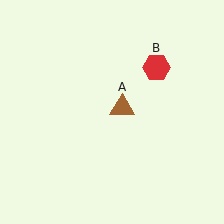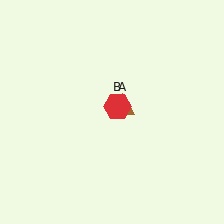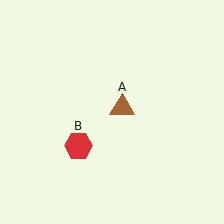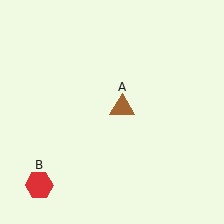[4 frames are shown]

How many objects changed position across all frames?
1 object changed position: red hexagon (object B).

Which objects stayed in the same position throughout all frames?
Brown triangle (object A) remained stationary.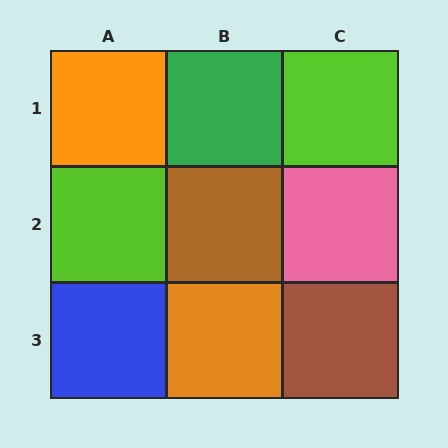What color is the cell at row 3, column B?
Orange.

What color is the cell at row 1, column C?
Lime.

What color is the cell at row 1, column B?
Green.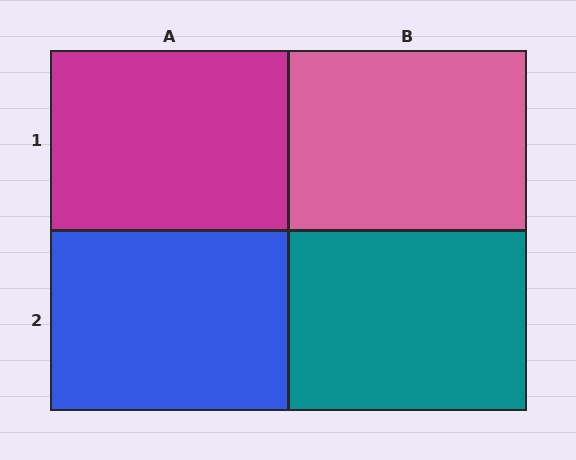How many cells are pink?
1 cell is pink.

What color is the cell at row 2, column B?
Teal.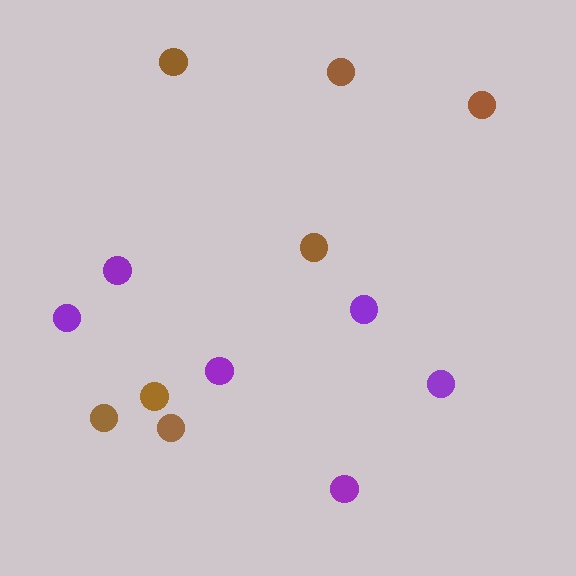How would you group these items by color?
There are 2 groups: one group of purple circles (6) and one group of brown circles (7).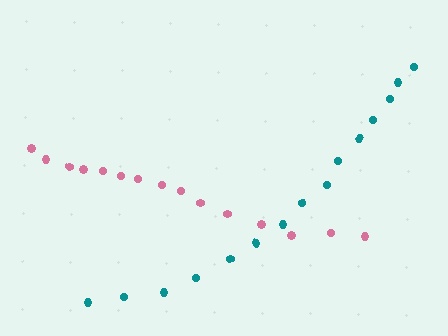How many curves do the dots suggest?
There are 2 distinct paths.